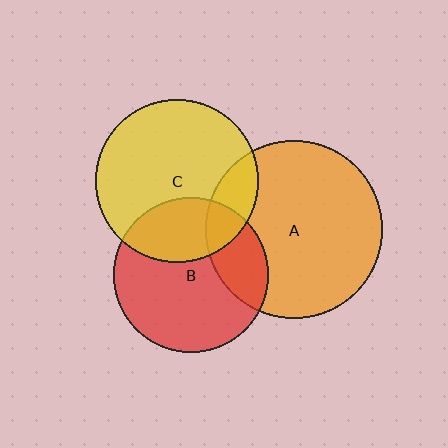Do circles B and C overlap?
Yes.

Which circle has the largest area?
Circle A (orange).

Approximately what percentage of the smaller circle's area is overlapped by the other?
Approximately 30%.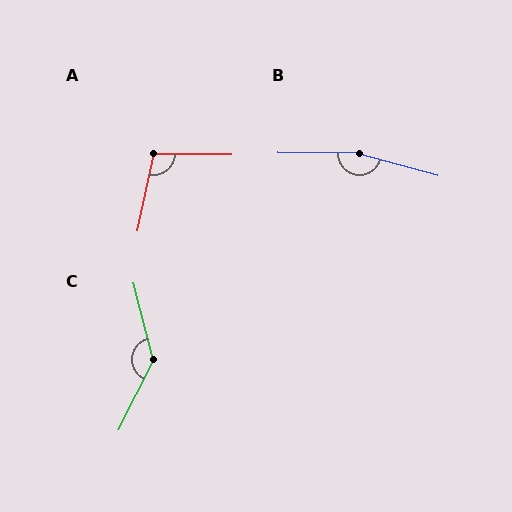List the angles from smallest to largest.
A (102°), C (139°), B (165°).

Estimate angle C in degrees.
Approximately 139 degrees.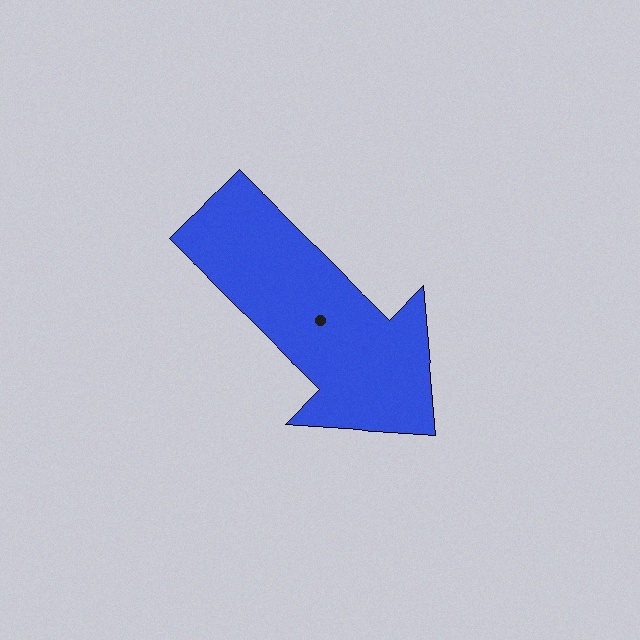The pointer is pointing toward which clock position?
Roughly 4 o'clock.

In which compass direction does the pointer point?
Southeast.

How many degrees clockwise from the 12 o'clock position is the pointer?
Approximately 134 degrees.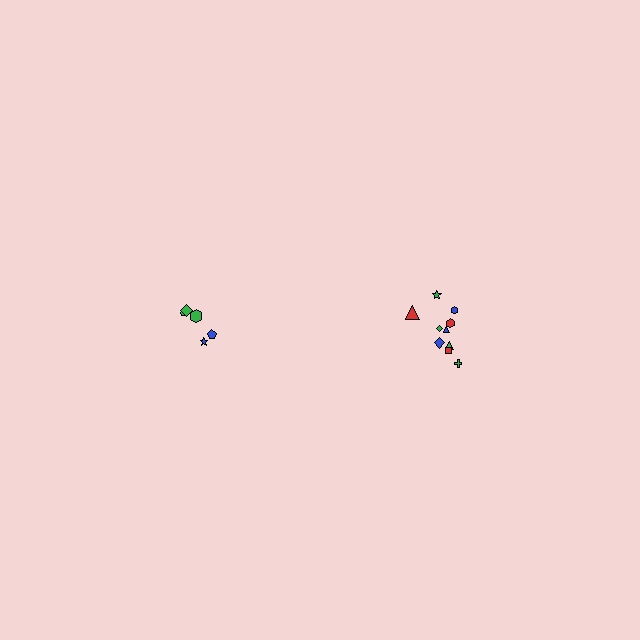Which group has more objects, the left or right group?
The right group.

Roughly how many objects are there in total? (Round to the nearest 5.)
Roughly 15 objects in total.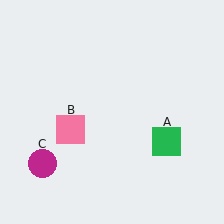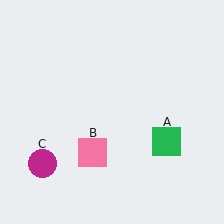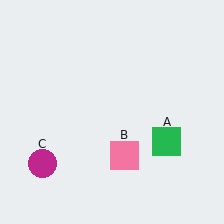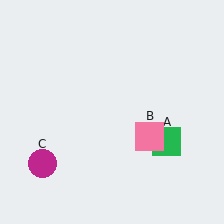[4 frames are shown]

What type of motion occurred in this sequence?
The pink square (object B) rotated counterclockwise around the center of the scene.